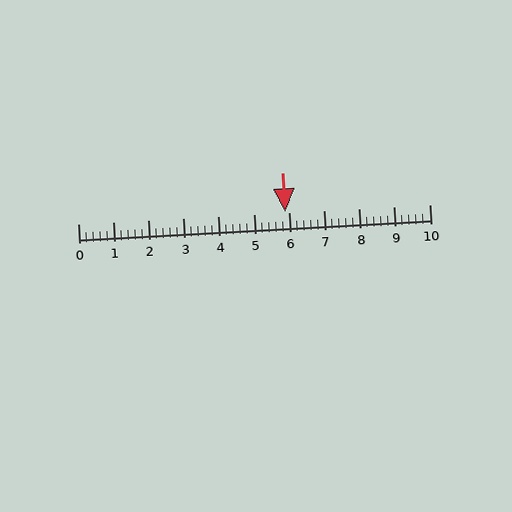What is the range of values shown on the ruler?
The ruler shows values from 0 to 10.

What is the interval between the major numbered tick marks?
The major tick marks are spaced 1 units apart.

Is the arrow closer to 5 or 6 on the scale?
The arrow is closer to 6.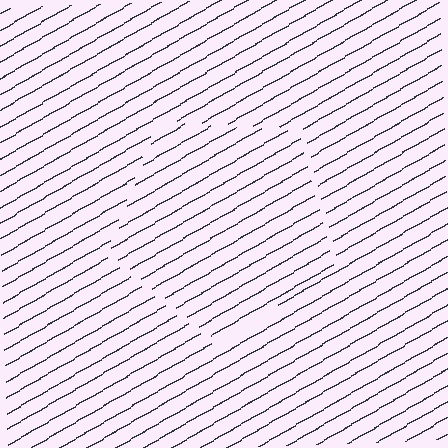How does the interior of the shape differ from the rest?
The interior of the shape contains the same grating, shifted by half a period — the contour is defined by the phase discontinuity where line-ends from the inner and outer gratings abut.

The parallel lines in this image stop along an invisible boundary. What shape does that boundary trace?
An illusory pentagon. The interior of the shape contains the same grating, shifted by half a period — the contour is defined by the phase discontinuity where line-ends from the inner and outer gratings abut.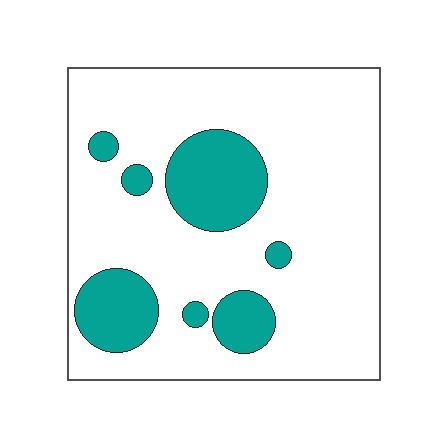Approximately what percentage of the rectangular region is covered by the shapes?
Approximately 20%.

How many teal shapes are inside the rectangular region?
7.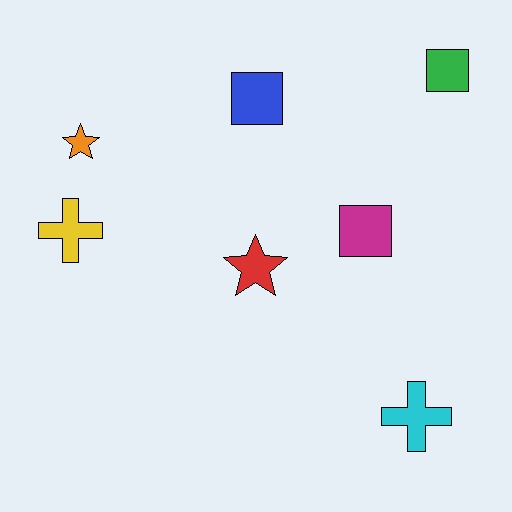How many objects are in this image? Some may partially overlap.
There are 7 objects.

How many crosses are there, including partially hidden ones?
There are 2 crosses.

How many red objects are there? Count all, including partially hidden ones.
There is 1 red object.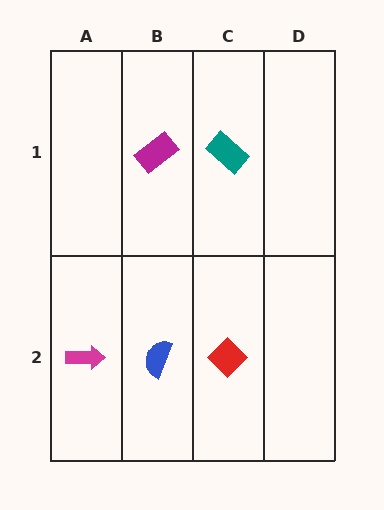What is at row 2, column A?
A magenta arrow.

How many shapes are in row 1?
2 shapes.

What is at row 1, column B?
A magenta rectangle.